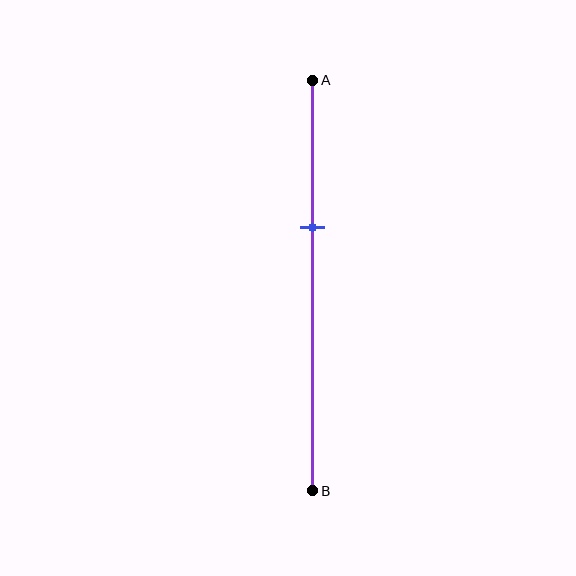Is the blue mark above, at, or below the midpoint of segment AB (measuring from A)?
The blue mark is above the midpoint of segment AB.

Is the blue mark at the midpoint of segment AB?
No, the mark is at about 35% from A, not at the 50% midpoint.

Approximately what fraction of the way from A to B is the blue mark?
The blue mark is approximately 35% of the way from A to B.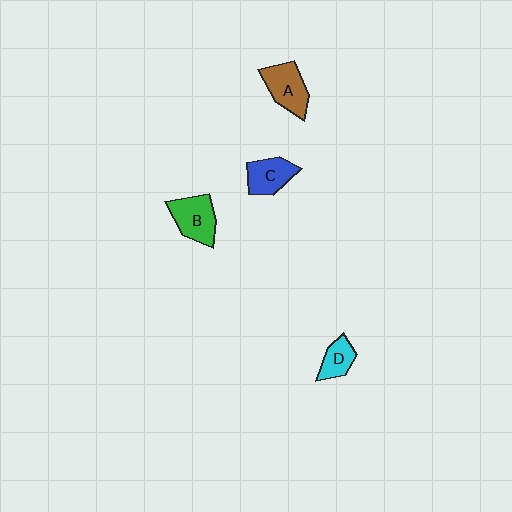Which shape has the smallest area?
Shape D (cyan).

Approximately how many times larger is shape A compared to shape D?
Approximately 1.6 times.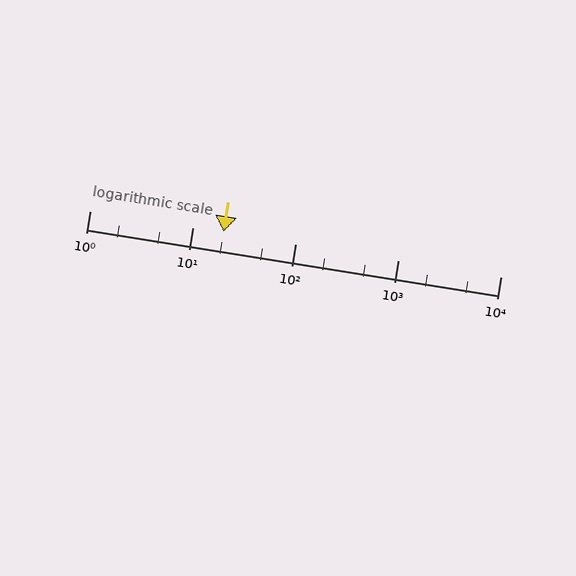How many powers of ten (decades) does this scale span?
The scale spans 4 decades, from 1 to 10000.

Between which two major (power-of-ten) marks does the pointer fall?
The pointer is between 10 and 100.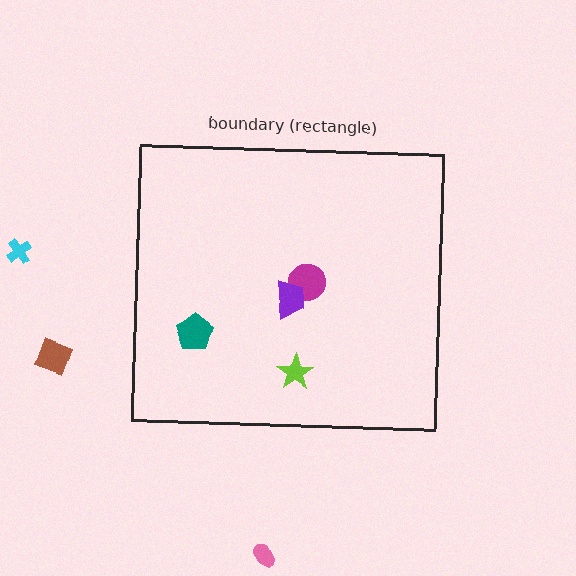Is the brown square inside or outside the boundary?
Outside.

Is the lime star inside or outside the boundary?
Inside.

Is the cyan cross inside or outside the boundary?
Outside.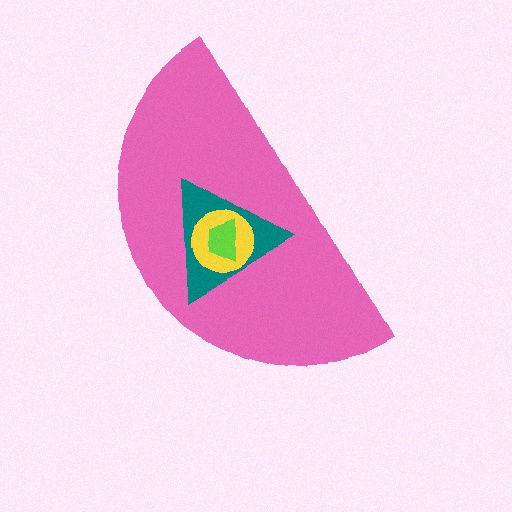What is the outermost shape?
The pink semicircle.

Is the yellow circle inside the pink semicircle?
Yes.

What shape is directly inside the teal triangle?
The yellow circle.